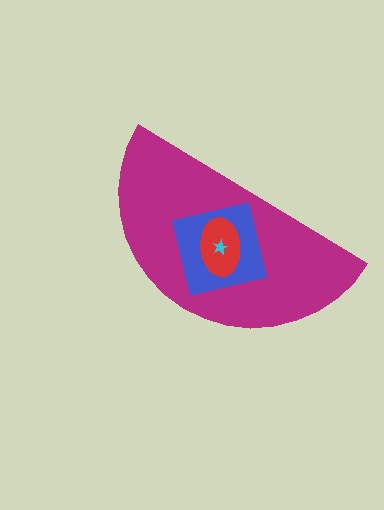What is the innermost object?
The cyan star.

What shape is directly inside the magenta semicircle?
The blue square.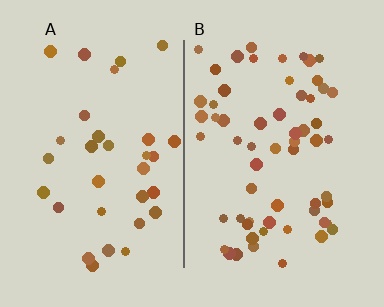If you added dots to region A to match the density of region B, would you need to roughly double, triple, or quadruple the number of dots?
Approximately double.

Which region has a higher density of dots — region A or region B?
B (the right).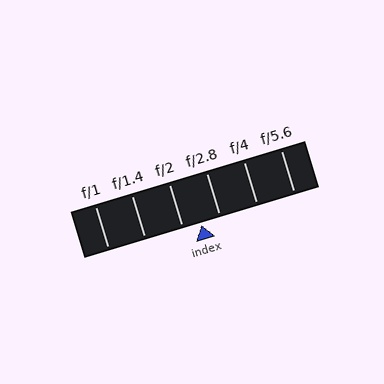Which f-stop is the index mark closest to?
The index mark is closest to f/2.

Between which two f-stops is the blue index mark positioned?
The index mark is between f/2 and f/2.8.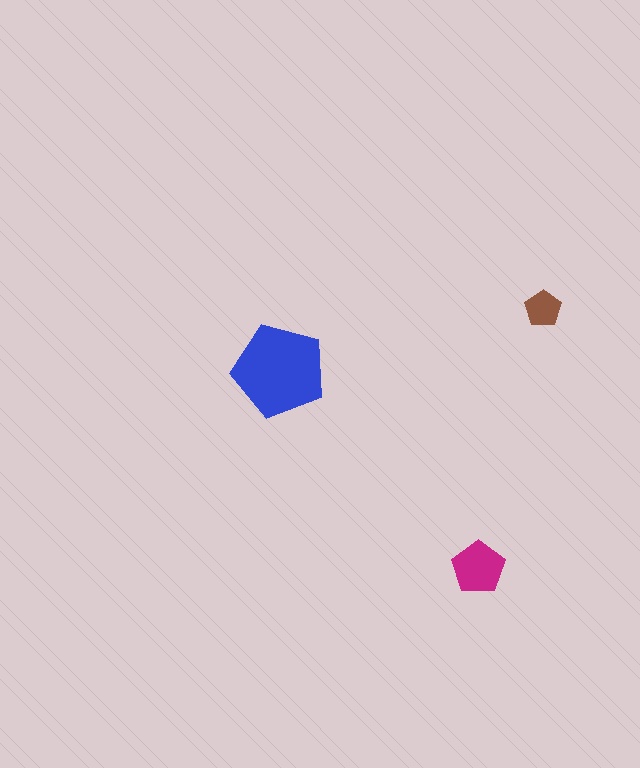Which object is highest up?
The brown pentagon is topmost.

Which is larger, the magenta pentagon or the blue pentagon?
The blue one.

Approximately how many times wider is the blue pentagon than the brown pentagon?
About 2.5 times wider.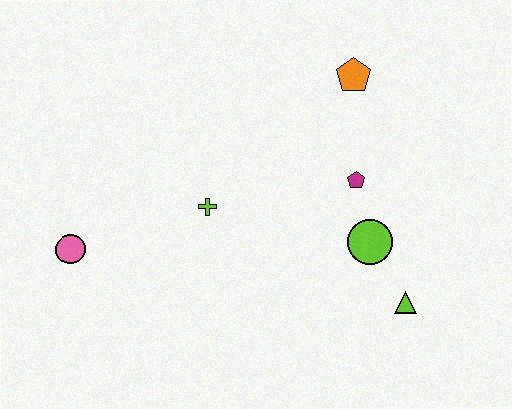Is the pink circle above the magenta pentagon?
No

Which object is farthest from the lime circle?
The pink circle is farthest from the lime circle.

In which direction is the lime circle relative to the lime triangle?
The lime circle is above the lime triangle.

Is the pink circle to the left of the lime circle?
Yes